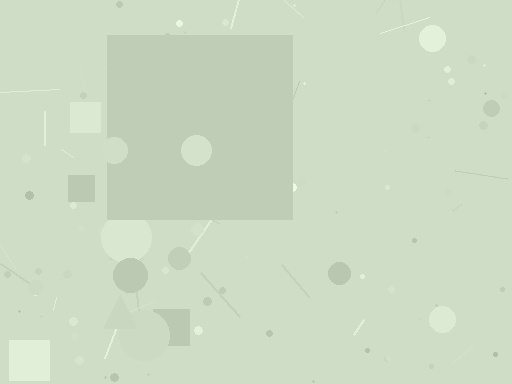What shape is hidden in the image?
A square is hidden in the image.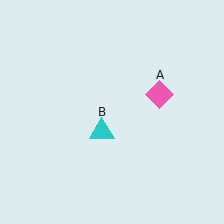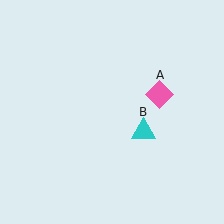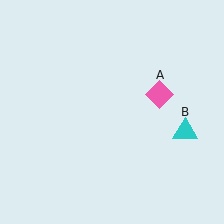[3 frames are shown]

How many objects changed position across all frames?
1 object changed position: cyan triangle (object B).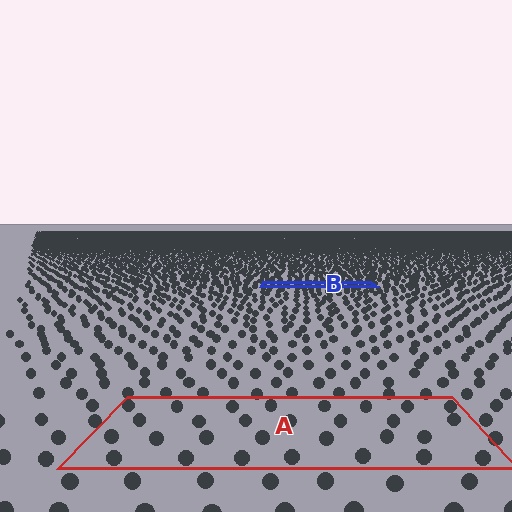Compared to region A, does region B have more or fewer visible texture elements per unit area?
Region B has more texture elements per unit area — they are packed more densely because it is farther away.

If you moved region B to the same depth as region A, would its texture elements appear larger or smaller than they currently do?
They would appear larger. At a closer depth, the same texture elements are projected at a bigger on-screen size.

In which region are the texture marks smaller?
The texture marks are smaller in region B, because it is farther away.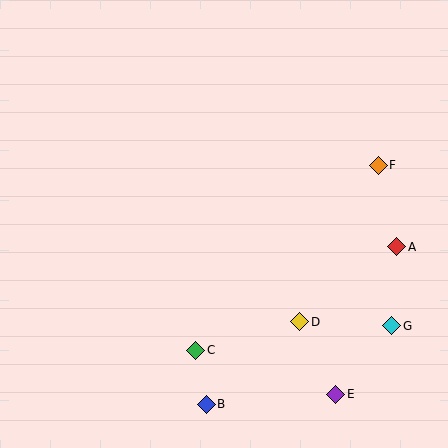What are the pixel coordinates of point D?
Point D is at (300, 322).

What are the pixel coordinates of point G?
Point G is at (392, 326).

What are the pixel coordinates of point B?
Point B is at (206, 404).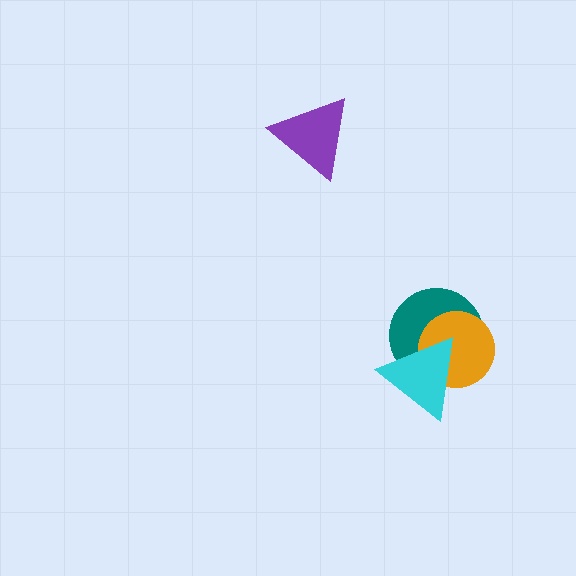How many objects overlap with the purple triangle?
0 objects overlap with the purple triangle.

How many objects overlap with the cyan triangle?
2 objects overlap with the cyan triangle.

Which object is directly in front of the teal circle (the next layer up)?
The orange circle is directly in front of the teal circle.